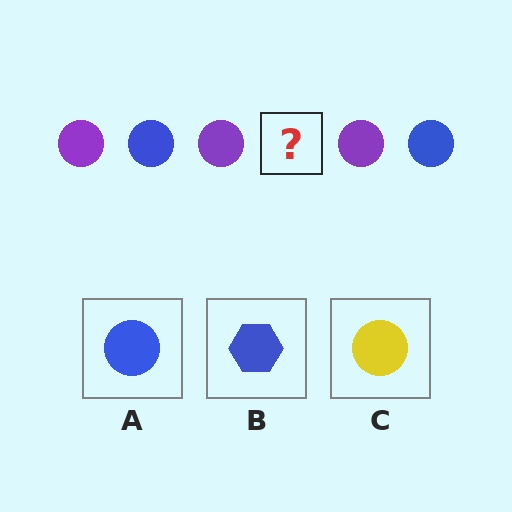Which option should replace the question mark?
Option A.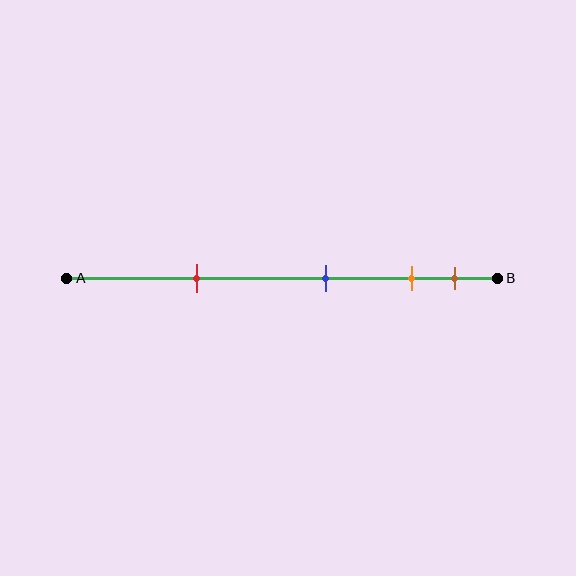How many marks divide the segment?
There are 4 marks dividing the segment.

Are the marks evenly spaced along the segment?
No, the marks are not evenly spaced.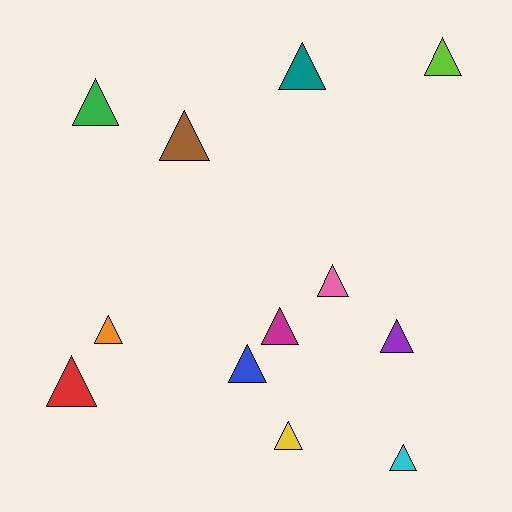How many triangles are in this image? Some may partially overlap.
There are 12 triangles.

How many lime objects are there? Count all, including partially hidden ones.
There is 1 lime object.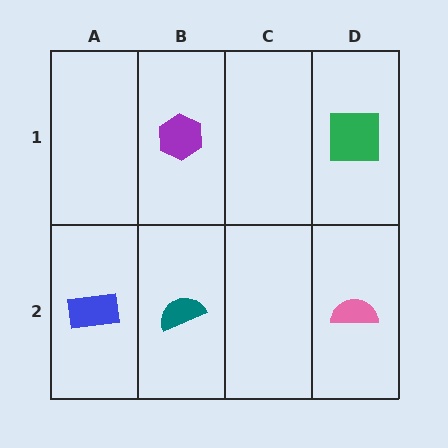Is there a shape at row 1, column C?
No, that cell is empty.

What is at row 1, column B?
A purple hexagon.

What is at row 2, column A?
A blue rectangle.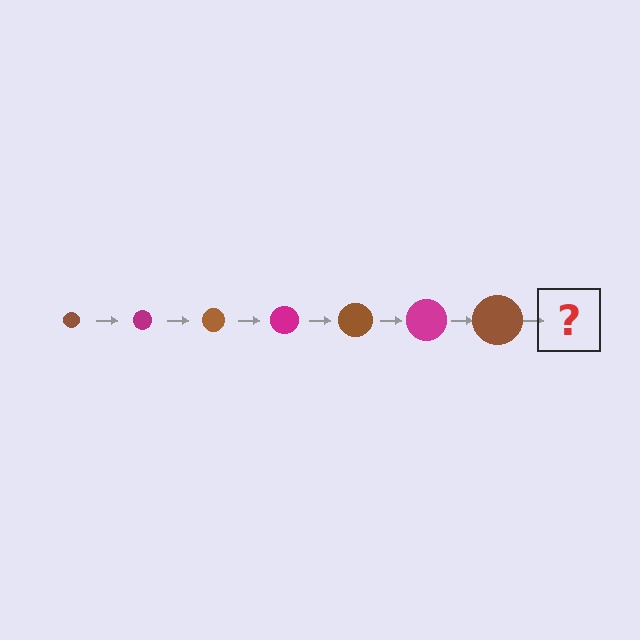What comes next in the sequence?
The next element should be a magenta circle, larger than the previous one.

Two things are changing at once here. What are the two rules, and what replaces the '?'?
The two rules are that the circle grows larger each step and the color cycles through brown and magenta. The '?' should be a magenta circle, larger than the previous one.